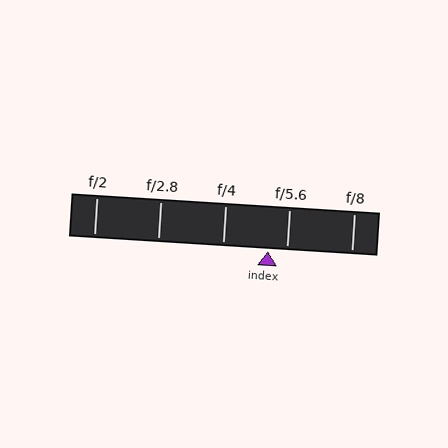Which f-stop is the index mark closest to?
The index mark is closest to f/5.6.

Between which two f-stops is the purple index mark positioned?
The index mark is between f/4 and f/5.6.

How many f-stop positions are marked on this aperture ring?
There are 5 f-stop positions marked.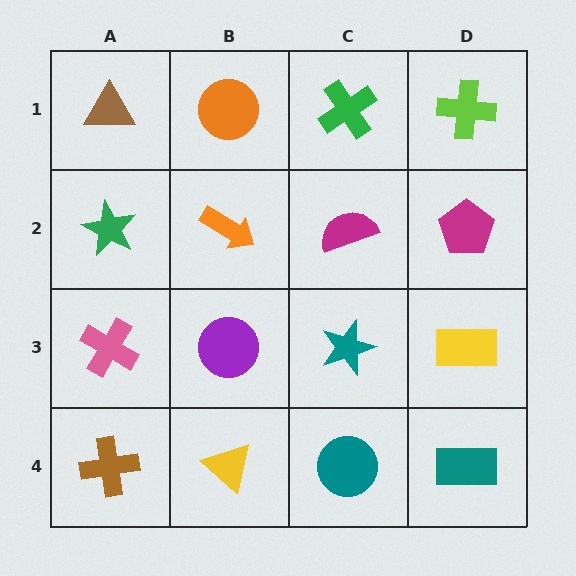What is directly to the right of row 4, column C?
A teal rectangle.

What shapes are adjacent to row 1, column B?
An orange arrow (row 2, column B), a brown triangle (row 1, column A), a green cross (row 1, column C).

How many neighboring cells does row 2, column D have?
3.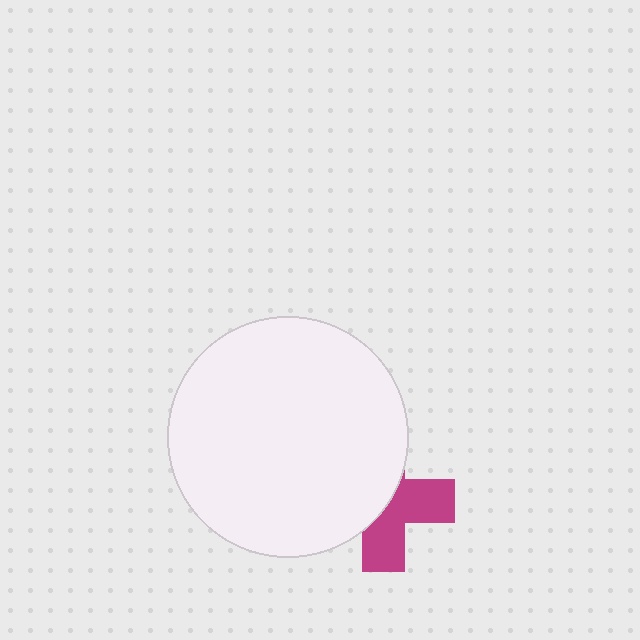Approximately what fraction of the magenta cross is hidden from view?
Roughly 53% of the magenta cross is hidden behind the white circle.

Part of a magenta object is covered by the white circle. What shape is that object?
It is a cross.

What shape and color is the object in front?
The object in front is a white circle.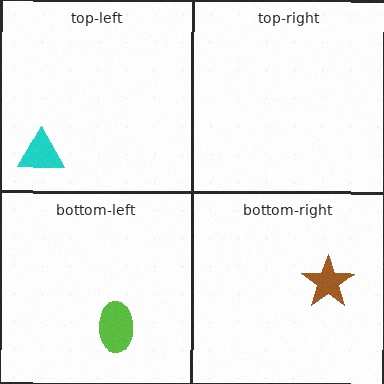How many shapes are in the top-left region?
1.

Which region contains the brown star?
The bottom-right region.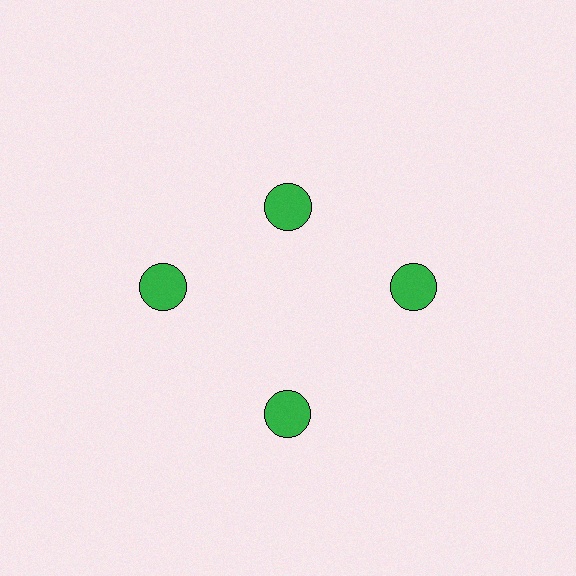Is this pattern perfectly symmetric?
No. The 4 green circles are arranged in a ring, but one element near the 12 o'clock position is pulled inward toward the center, breaking the 4-fold rotational symmetry.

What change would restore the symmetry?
The symmetry would be restored by moving it outward, back onto the ring so that all 4 circles sit at equal angles and equal distance from the center.